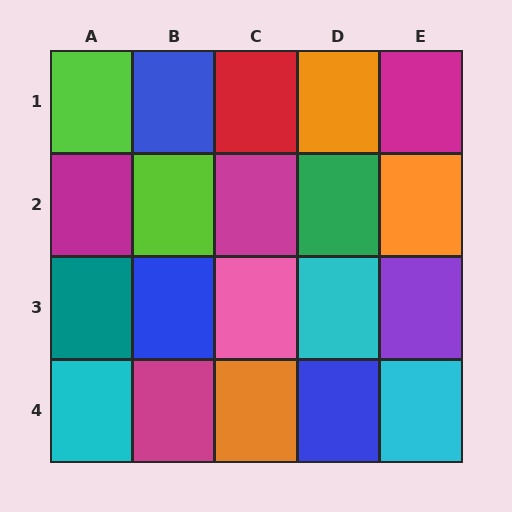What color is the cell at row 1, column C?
Red.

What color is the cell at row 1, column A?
Lime.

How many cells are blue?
3 cells are blue.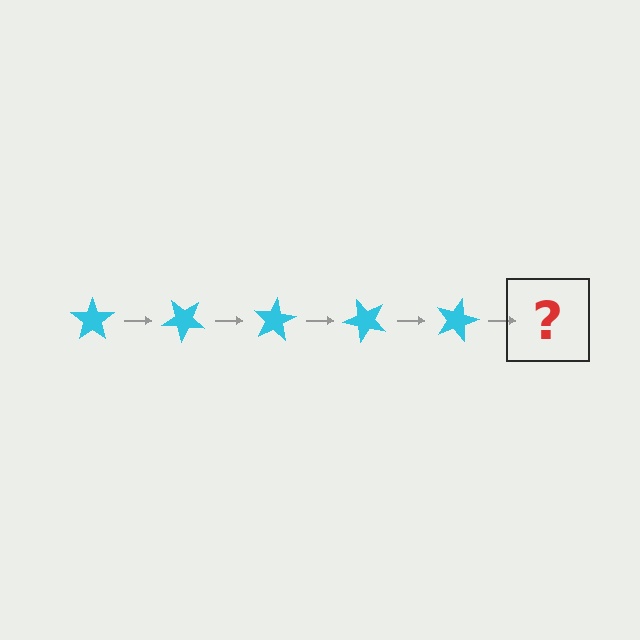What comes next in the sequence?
The next element should be a cyan star rotated 200 degrees.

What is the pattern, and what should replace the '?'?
The pattern is that the star rotates 40 degrees each step. The '?' should be a cyan star rotated 200 degrees.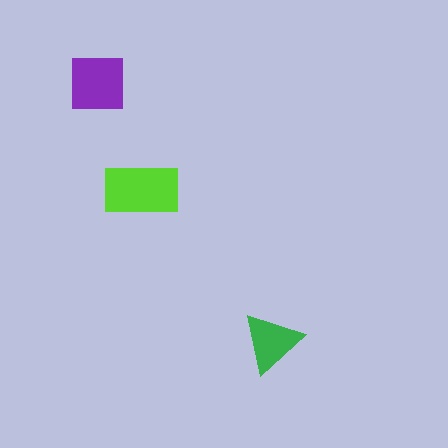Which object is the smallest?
The green triangle.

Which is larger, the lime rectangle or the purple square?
The lime rectangle.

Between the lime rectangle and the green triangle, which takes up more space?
The lime rectangle.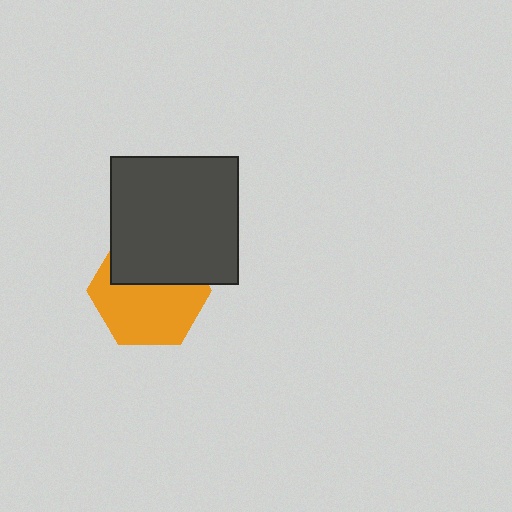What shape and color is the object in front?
The object in front is a dark gray square.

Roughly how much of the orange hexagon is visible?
About half of it is visible (roughly 59%).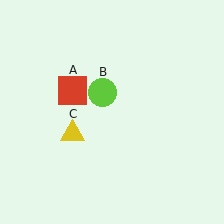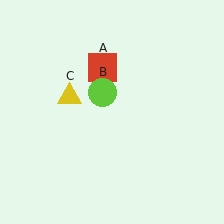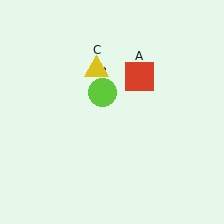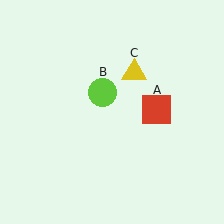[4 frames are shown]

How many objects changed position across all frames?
2 objects changed position: red square (object A), yellow triangle (object C).